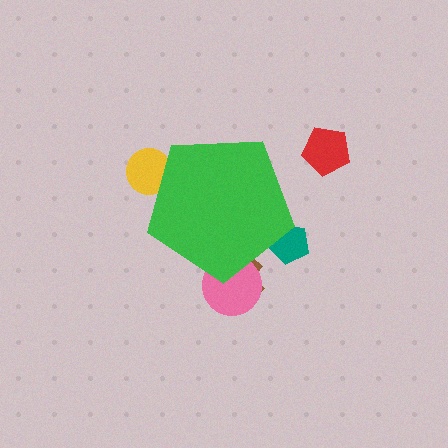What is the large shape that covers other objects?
A green pentagon.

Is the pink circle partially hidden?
Yes, the pink circle is partially hidden behind the green pentagon.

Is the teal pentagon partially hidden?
Yes, the teal pentagon is partially hidden behind the green pentagon.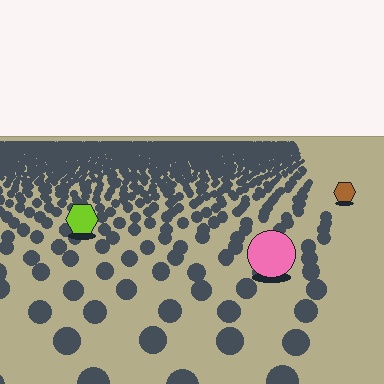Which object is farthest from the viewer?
The brown hexagon is farthest from the viewer. It appears smaller and the ground texture around it is denser.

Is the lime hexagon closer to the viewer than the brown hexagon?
Yes. The lime hexagon is closer — you can tell from the texture gradient: the ground texture is coarser near it.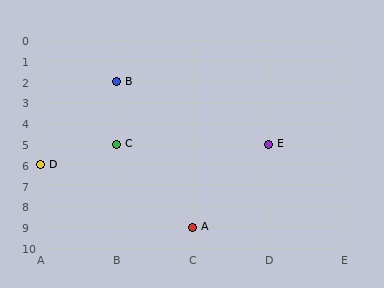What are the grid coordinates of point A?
Point A is at grid coordinates (C, 9).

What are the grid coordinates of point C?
Point C is at grid coordinates (B, 5).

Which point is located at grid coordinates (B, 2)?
Point B is at (B, 2).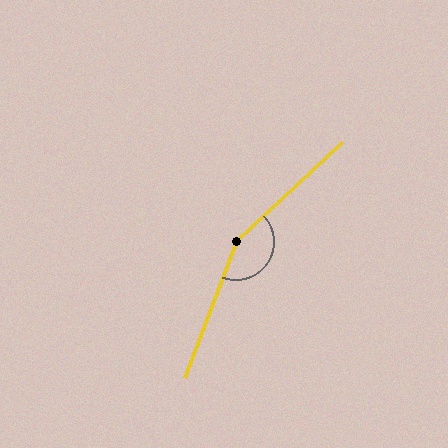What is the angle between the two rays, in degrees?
Approximately 154 degrees.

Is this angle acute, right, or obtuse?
It is obtuse.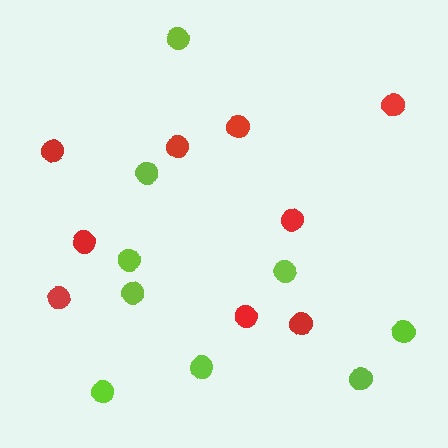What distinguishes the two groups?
There are 2 groups: one group of red circles (9) and one group of lime circles (9).